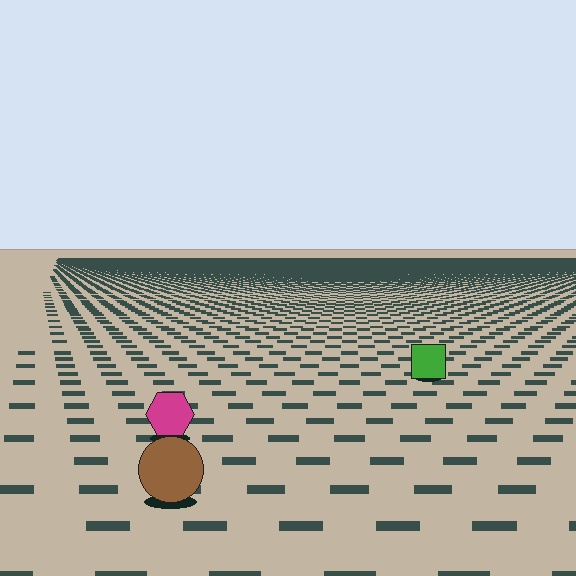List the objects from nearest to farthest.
From nearest to farthest: the brown circle, the magenta hexagon, the green square.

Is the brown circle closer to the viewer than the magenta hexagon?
Yes. The brown circle is closer — you can tell from the texture gradient: the ground texture is coarser near it.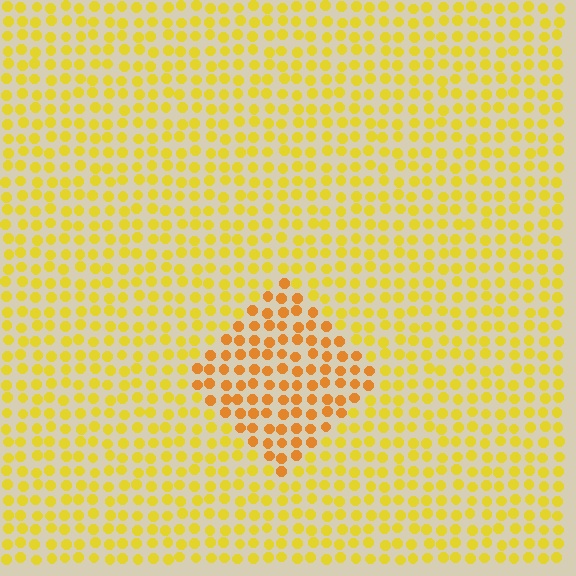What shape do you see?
I see a diamond.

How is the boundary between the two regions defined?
The boundary is defined purely by a slight shift in hue (about 25 degrees). Spacing, size, and orientation are identical on both sides.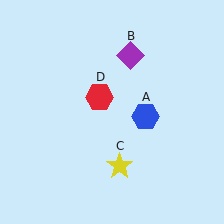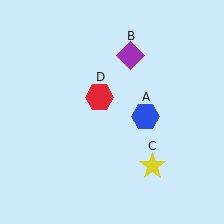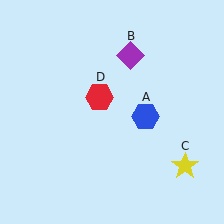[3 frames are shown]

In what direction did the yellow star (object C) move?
The yellow star (object C) moved right.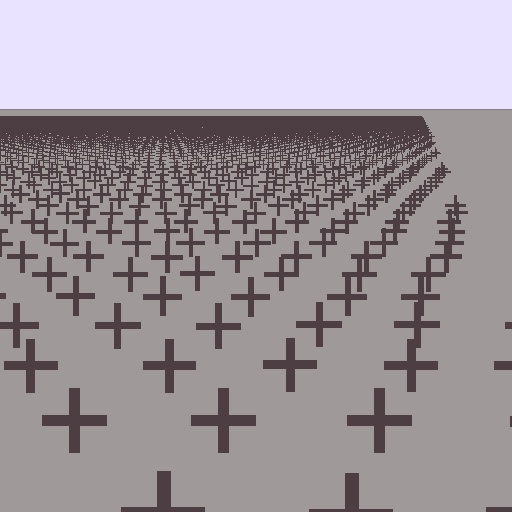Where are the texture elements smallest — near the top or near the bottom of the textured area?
Near the top.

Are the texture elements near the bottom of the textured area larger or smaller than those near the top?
Larger. Near the bottom, elements are closer to the viewer and appear at a bigger on-screen size.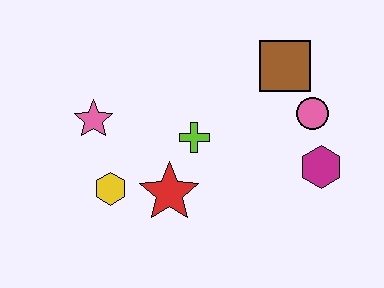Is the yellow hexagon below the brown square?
Yes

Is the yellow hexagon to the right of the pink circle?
No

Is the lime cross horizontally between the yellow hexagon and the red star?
No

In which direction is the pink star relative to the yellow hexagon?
The pink star is above the yellow hexagon.